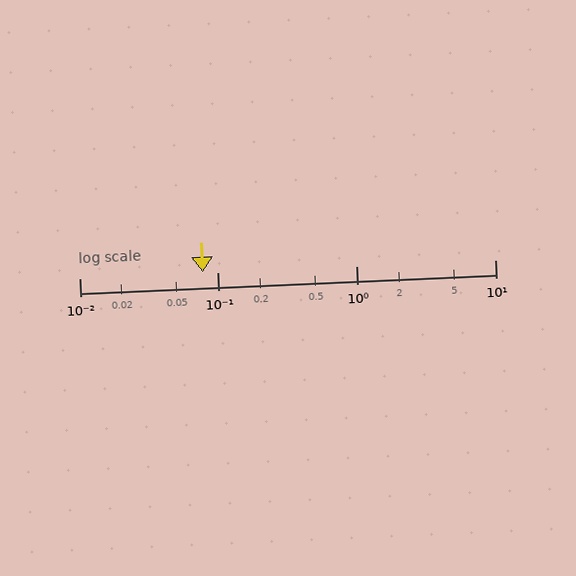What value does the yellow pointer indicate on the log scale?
The pointer indicates approximately 0.078.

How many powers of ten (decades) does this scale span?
The scale spans 3 decades, from 0.01 to 10.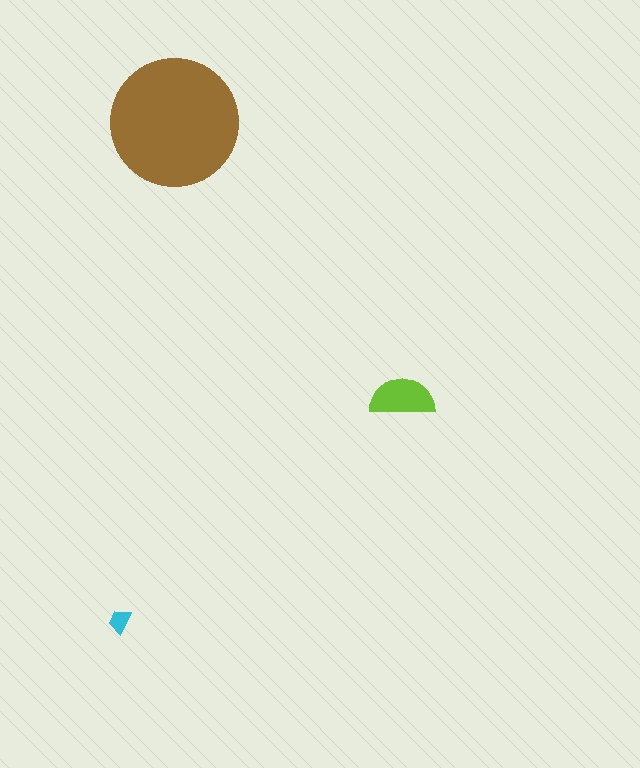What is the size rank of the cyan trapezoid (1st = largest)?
3rd.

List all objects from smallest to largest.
The cyan trapezoid, the lime semicircle, the brown circle.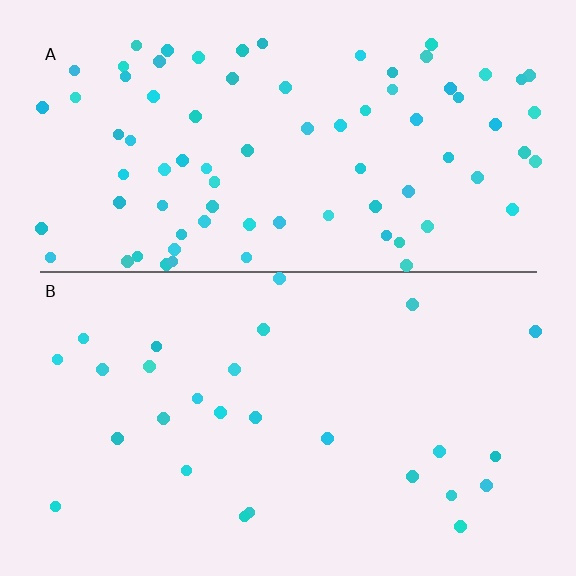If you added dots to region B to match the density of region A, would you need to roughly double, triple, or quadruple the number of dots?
Approximately triple.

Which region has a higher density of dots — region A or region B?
A (the top).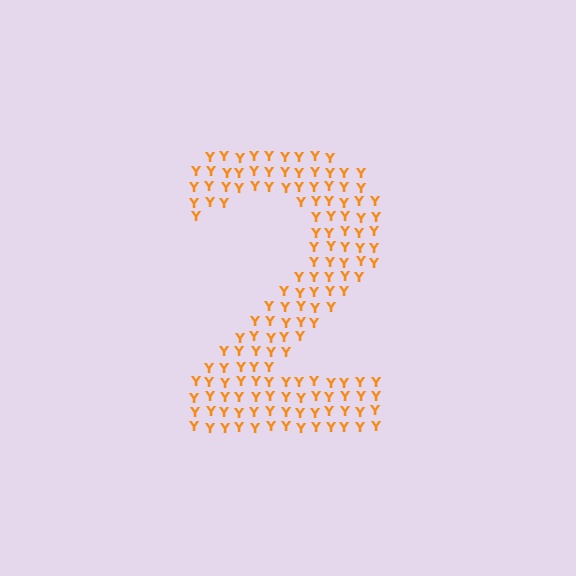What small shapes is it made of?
It is made of small letter Y's.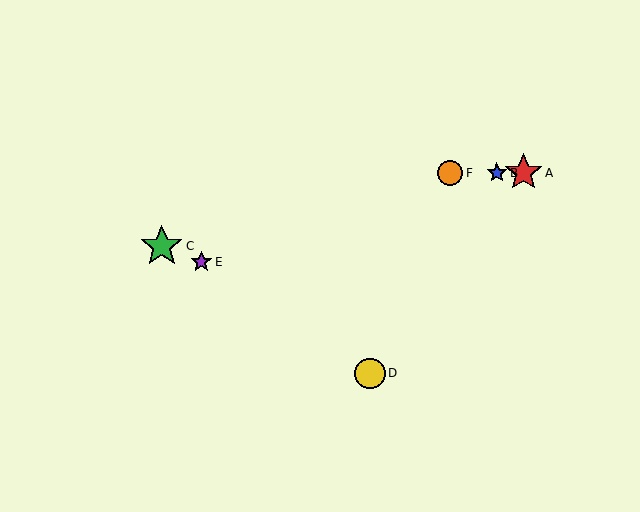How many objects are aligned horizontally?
3 objects (A, B, F) are aligned horizontally.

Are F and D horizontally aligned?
No, F is at y≈173 and D is at y≈373.